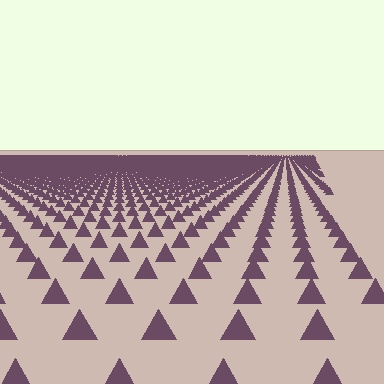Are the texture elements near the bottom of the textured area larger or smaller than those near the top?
Larger. Near the bottom, elements are closer to the viewer and appear at a bigger on-screen size.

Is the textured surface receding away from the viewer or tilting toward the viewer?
The surface is receding away from the viewer. Texture elements get smaller and denser toward the top.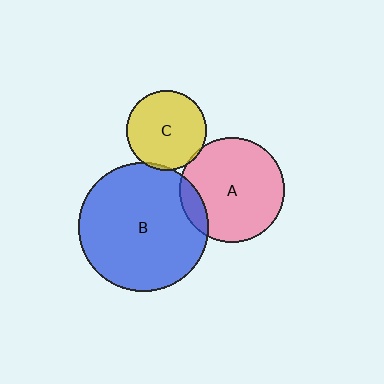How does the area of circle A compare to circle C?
Approximately 1.7 times.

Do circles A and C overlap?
Yes.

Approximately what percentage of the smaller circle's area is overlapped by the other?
Approximately 5%.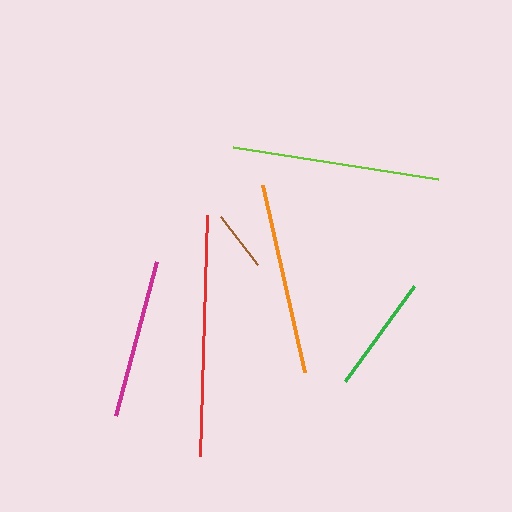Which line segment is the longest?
The red line is the longest at approximately 242 pixels.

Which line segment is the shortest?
The brown line is the shortest at approximately 61 pixels.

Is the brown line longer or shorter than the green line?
The green line is longer than the brown line.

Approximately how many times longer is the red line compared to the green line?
The red line is approximately 2.0 times the length of the green line.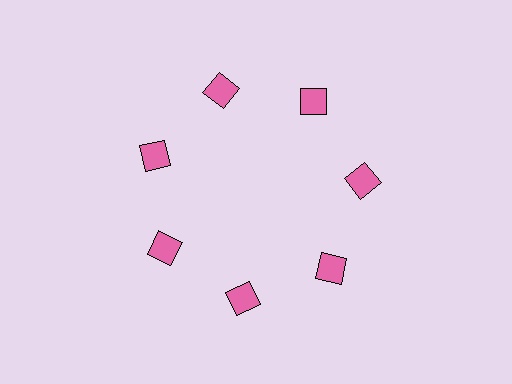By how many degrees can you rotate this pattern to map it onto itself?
The pattern maps onto itself every 51 degrees of rotation.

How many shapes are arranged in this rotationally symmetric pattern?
There are 7 shapes, arranged in 7 groups of 1.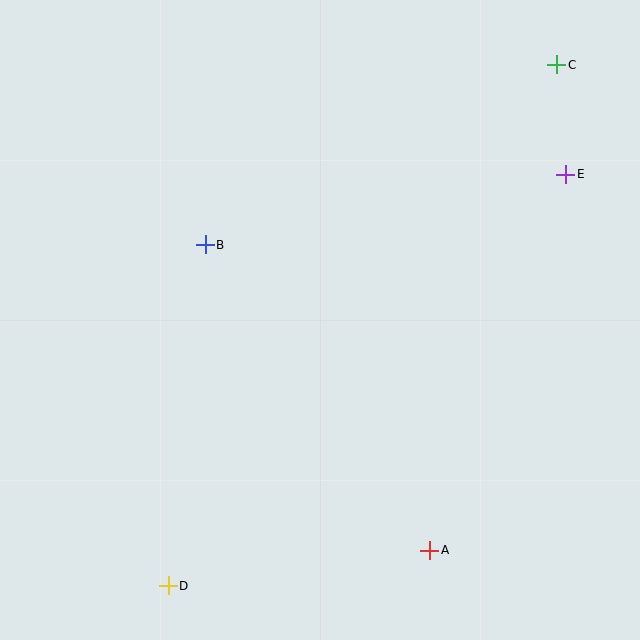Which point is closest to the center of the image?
Point B at (205, 245) is closest to the center.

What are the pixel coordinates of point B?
Point B is at (205, 245).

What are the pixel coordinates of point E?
Point E is at (566, 174).